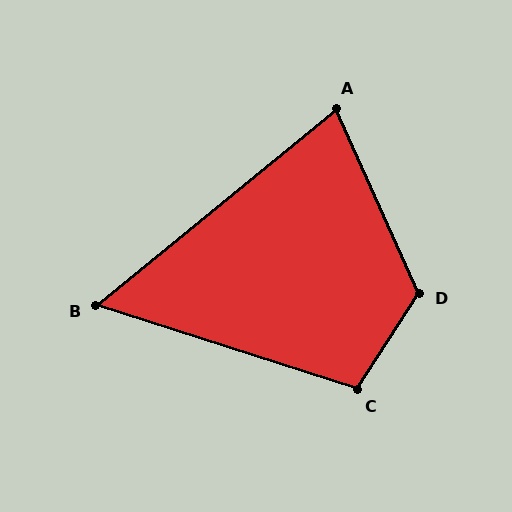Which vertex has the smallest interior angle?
B, at approximately 57 degrees.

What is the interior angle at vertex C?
Approximately 105 degrees (obtuse).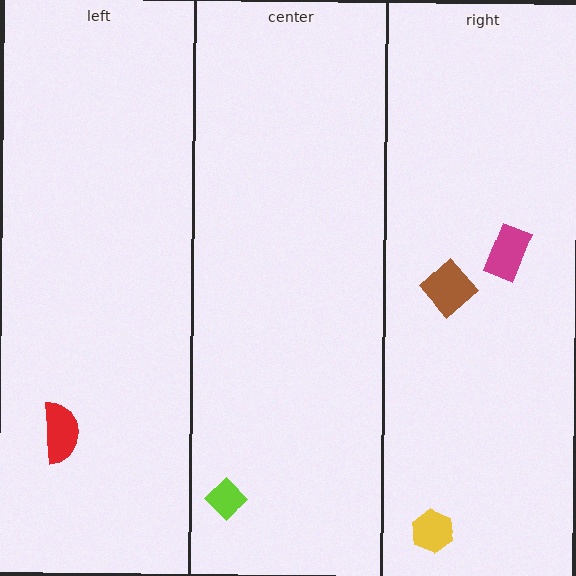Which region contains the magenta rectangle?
The right region.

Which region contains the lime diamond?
The center region.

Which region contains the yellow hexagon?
The right region.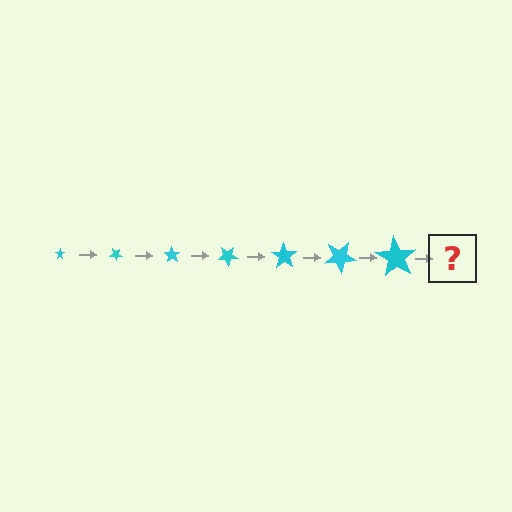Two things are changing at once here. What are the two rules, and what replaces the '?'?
The two rules are that the star grows larger each step and it rotates 35 degrees each step. The '?' should be a star, larger than the previous one and rotated 245 degrees from the start.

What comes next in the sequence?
The next element should be a star, larger than the previous one and rotated 245 degrees from the start.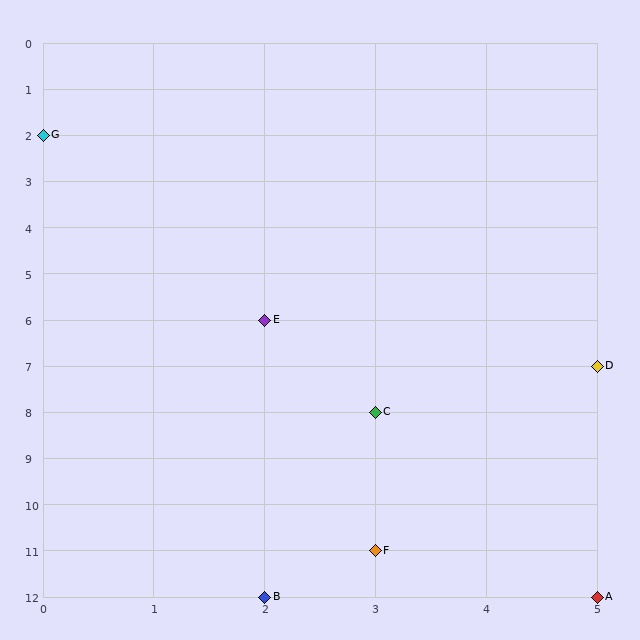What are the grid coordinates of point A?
Point A is at grid coordinates (5, 12).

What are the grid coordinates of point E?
Point E is at grid coordinates (2, 6).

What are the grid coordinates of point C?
Point C is at grid coordinates (3, 8).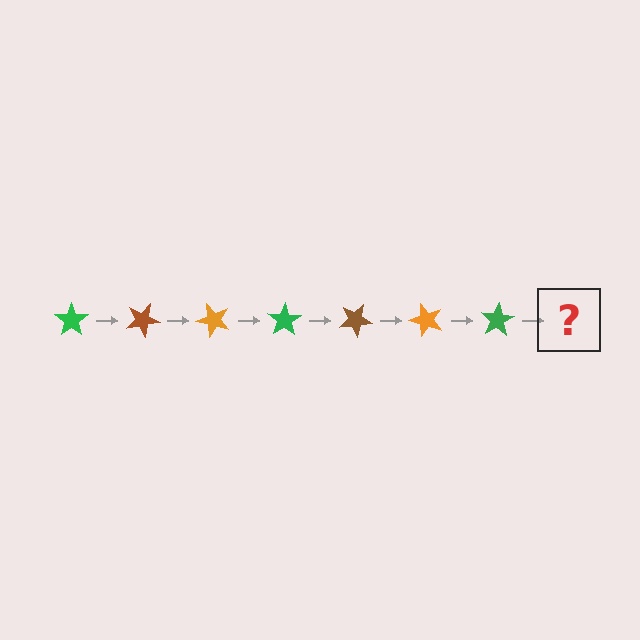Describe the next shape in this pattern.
It should be a brown star, rotated 175 degrees from the start.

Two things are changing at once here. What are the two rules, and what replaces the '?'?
The two rules are that it rotates 25 degrees each step and the color cycles through green, brown, and orange. The '?' should be a brown star, rotated 175 degrees from the start.